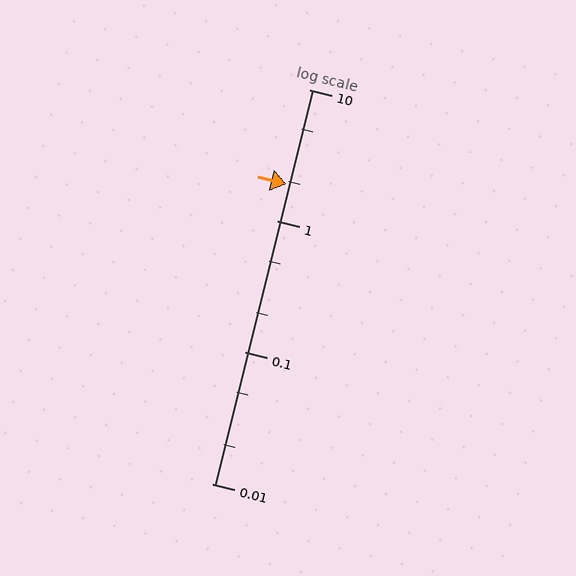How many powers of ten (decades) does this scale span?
The scale spans 3 decades, from 0.01 to 10.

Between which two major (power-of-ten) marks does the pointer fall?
The pointer is between 1 and 10.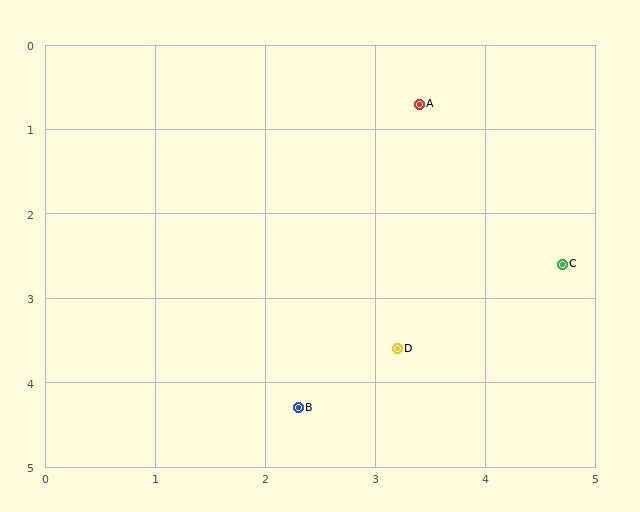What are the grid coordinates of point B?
Point B is at approximately (2.3, 4.3).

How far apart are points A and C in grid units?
Points A and C are about 2.3 grid units apart.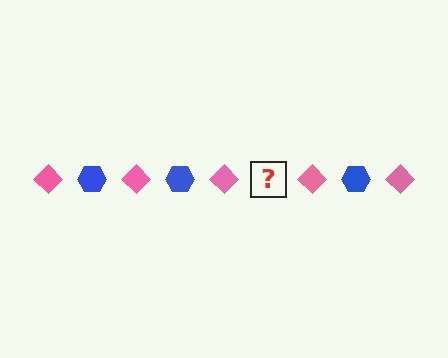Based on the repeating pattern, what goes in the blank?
The blank should be a blue hexagon.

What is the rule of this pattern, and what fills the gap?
The rule is that the pattern alternates between pink diamond and blue hexagon. The gap should be filled with a blue hexagon.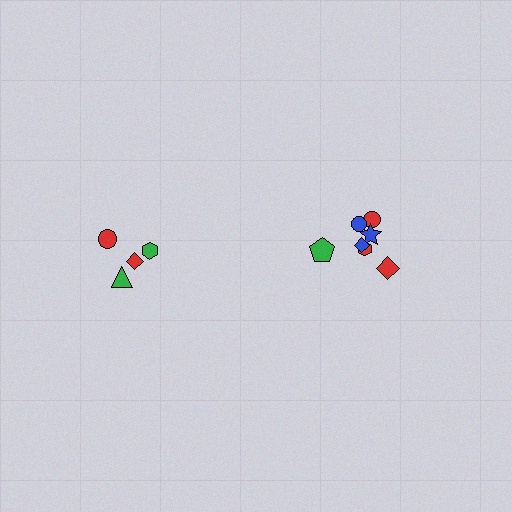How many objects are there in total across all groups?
There are 11 objects.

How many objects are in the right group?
There are 7 objects.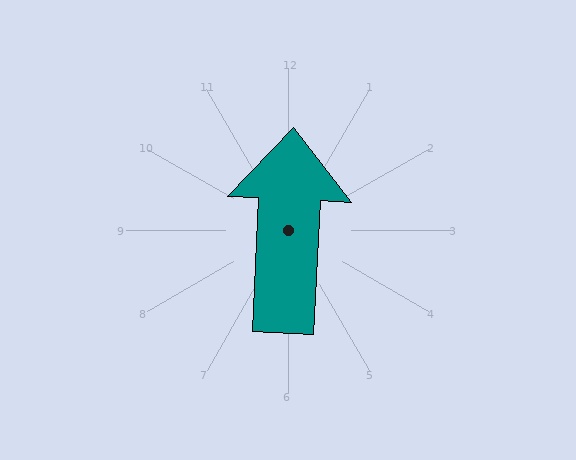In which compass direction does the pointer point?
North.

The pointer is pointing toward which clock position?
Roughly 12 o'clock.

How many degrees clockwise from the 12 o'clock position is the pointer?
Approximately 3 degrees.